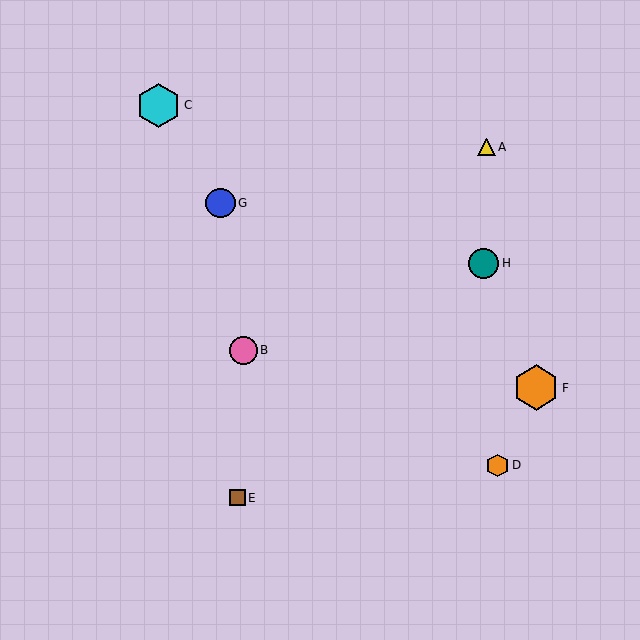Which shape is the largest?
The orange hexagon (labeled F) is the largest.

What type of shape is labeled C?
Shape C is a cyan hexagon.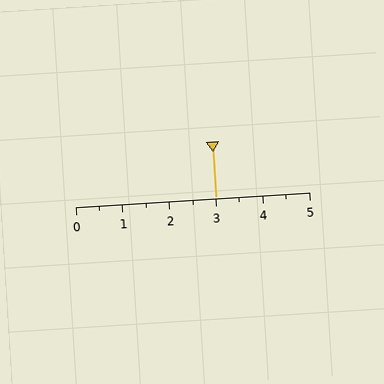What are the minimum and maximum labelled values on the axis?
The axis runs from 0 to 5.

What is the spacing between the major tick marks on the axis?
The major ticks are spaced 1 apart.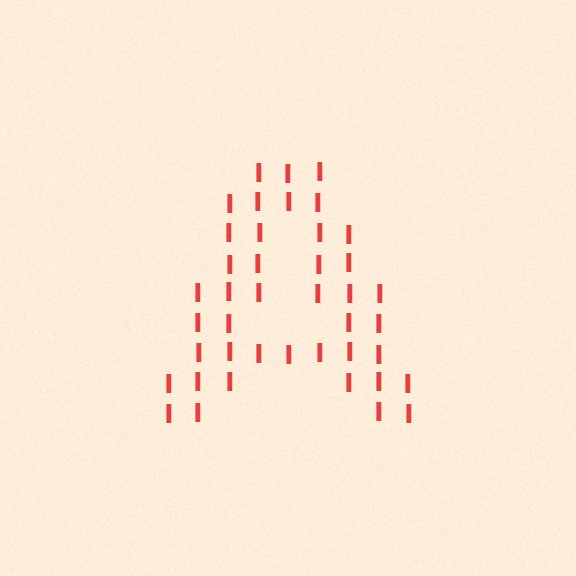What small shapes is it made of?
It is made of small letter I's.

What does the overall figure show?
The overall figure shows the letter A.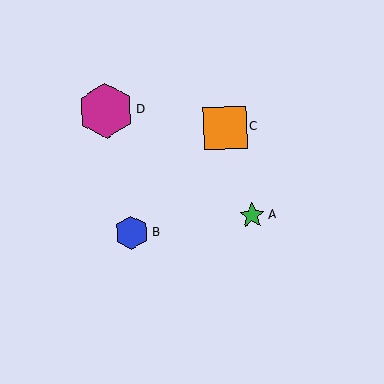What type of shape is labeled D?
Shape D is a magenta hexagon.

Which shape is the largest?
The magenta hexagon (labeled D) is the largest.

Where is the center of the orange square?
The center of the orange square is at (225, 128).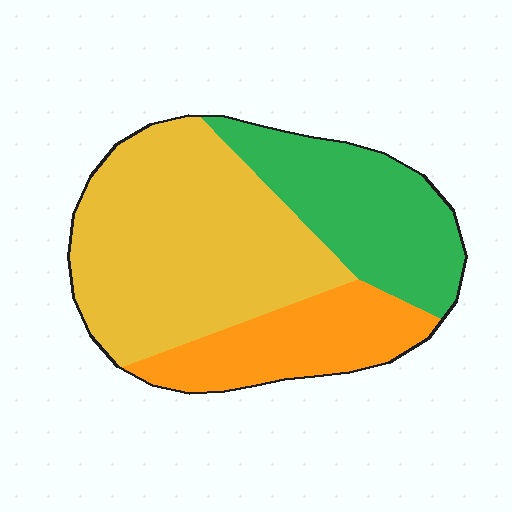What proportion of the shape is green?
Green takes up between a quarter and a half of the shape.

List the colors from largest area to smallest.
From largest to smallest: yellow, green, orange.